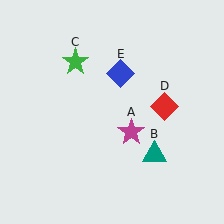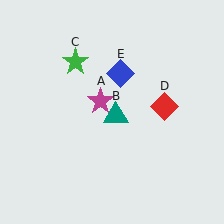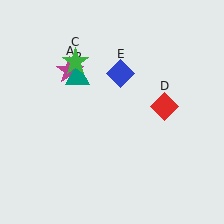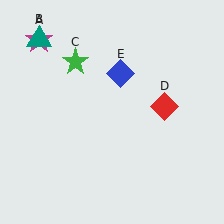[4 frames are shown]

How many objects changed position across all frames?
2 objects changed position: magenta star (object A), teal triangle (object B).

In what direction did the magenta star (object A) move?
The magenta star (object A) moved up and to the left.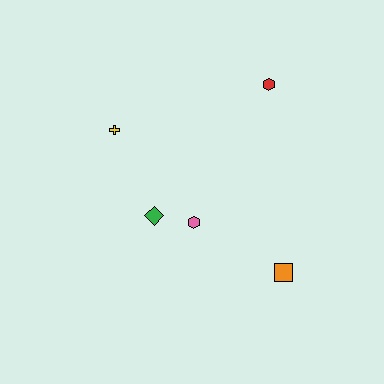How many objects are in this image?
There are 5 objects.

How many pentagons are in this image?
There are no pentagons.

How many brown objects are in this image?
There are no brown objects.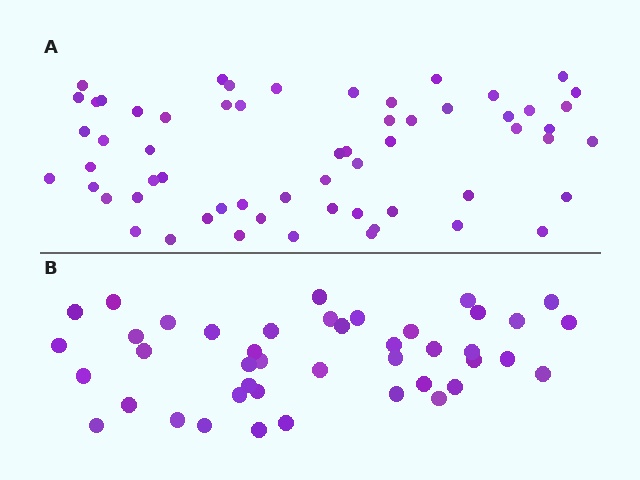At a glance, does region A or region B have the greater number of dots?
Region A (the top region) has more dots.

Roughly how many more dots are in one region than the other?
Region A has approximately 15 more dots than region B.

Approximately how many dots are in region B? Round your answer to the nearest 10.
About 40 dots. (The exact count is 43, which rounds to 40.)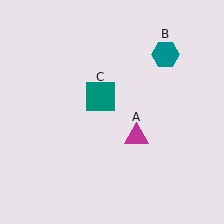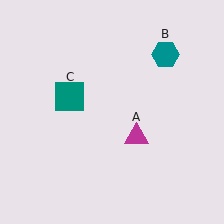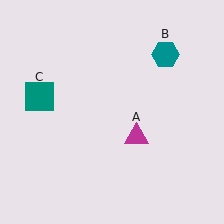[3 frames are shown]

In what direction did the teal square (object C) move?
The teal square (object C) moved left.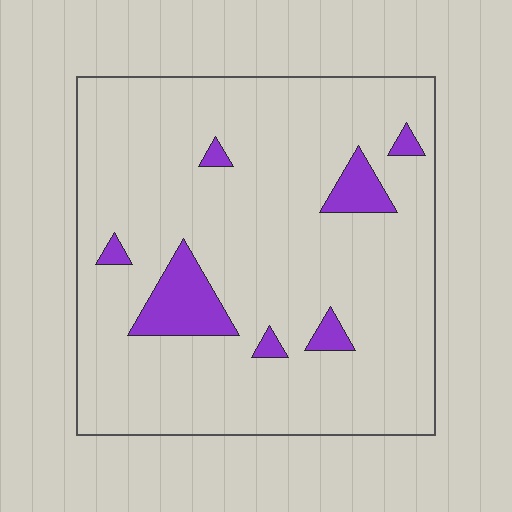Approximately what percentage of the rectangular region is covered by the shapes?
Approximately 10%.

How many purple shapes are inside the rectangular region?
7.